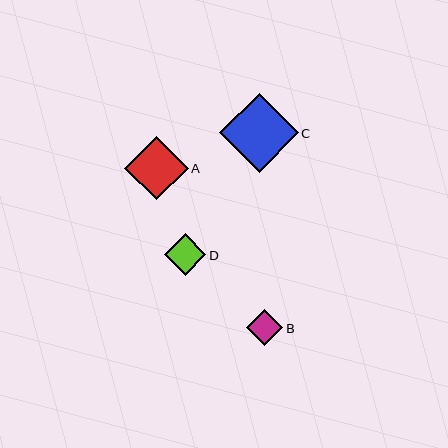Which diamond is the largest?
Diamond C is the largest with a size of approximately 79 pixels.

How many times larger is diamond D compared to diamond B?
Diamond D is approximately 1.2 times the size of diamond B.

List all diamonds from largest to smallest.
From largest to smallest: C, A, D, B.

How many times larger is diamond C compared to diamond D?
Diamond C is approximately 1.9 times the size of diamond D.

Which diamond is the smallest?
Diamond B is the smallest with a size of approximately 36 pixels.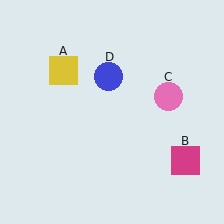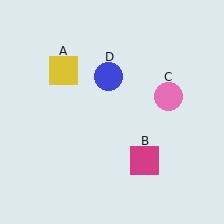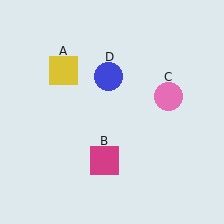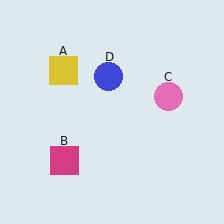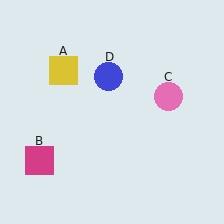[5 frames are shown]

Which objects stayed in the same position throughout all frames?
Yellow square (object A) and pink circle (object C) and blue circle (object D) remained stationary.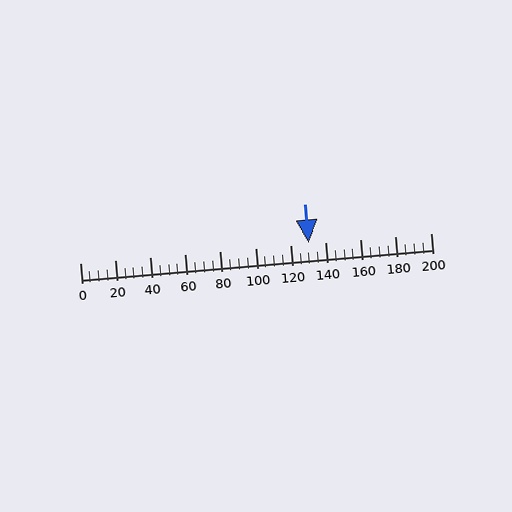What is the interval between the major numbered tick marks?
The major tick marks are spaced 20 units apart.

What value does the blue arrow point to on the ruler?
The blue arrow points to approximately 131.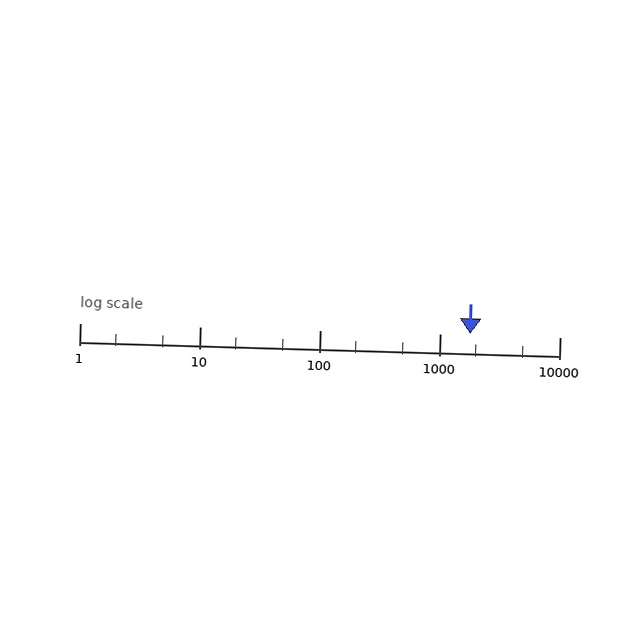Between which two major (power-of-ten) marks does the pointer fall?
The pointer is between 1000 and 10000.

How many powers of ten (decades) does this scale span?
The scale spans 4 decades, from 1 to 10000.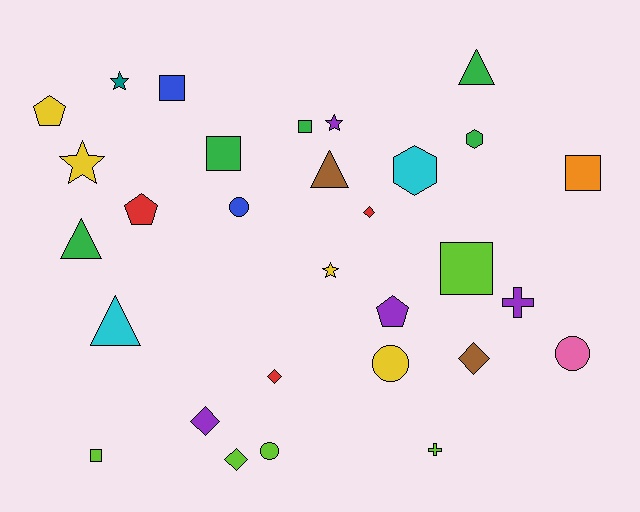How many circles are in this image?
There are 4 circles.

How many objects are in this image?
There are 30 objects.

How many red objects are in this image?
There are 3 red objects.